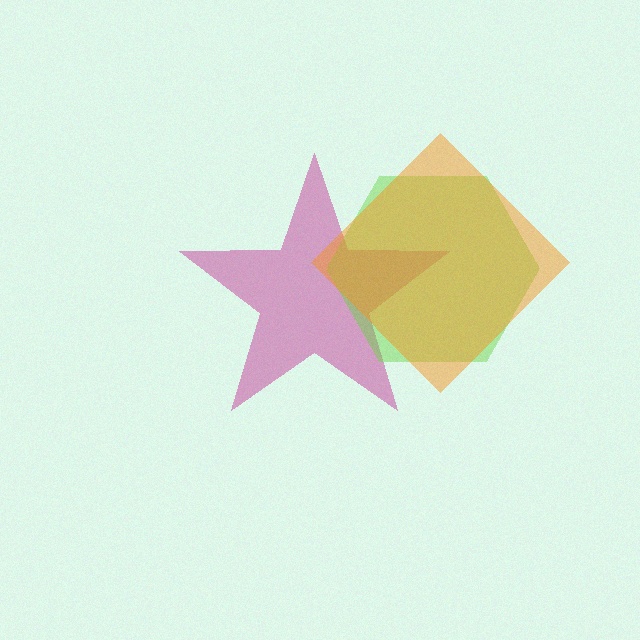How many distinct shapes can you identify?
There are 3 distinct shapes: a magenta star, a lime hexagon, an orange diamond.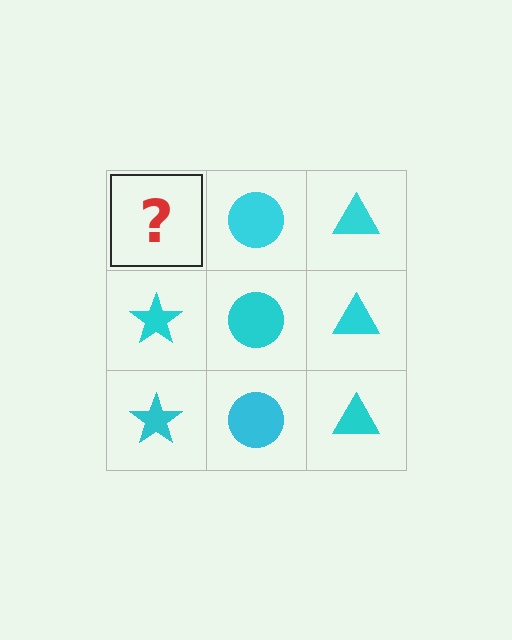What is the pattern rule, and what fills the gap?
The rule is that each column has a consistent shape. The gap should be filled with a cyan star.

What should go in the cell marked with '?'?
The missing cell should contain a cyan star.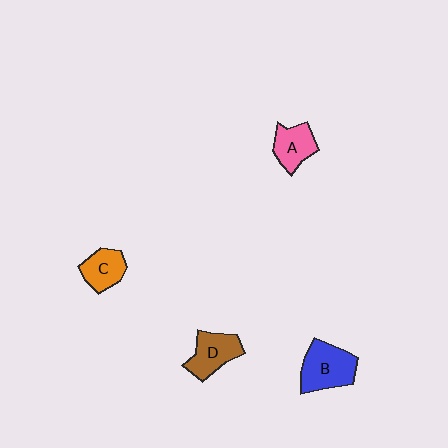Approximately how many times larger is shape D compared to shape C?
Approximately 1.2 times.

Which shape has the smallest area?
Shape C (orange).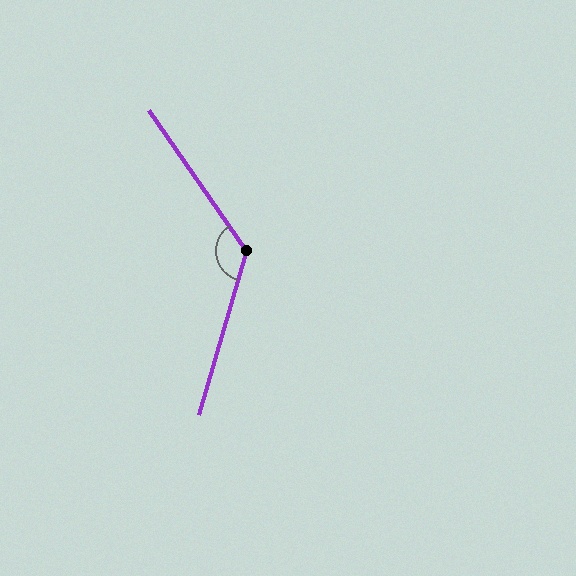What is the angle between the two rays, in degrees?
Approximately 129 degrees.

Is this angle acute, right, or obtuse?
It is obtuse.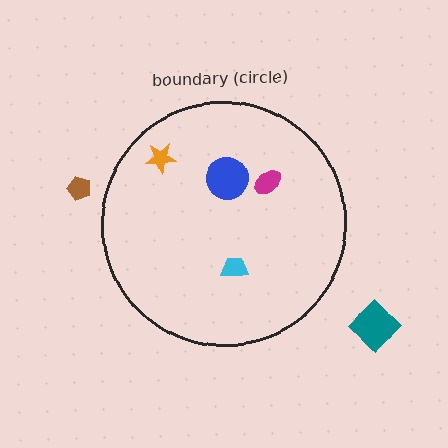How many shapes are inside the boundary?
4 inside, 2 outside.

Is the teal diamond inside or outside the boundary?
Outside.